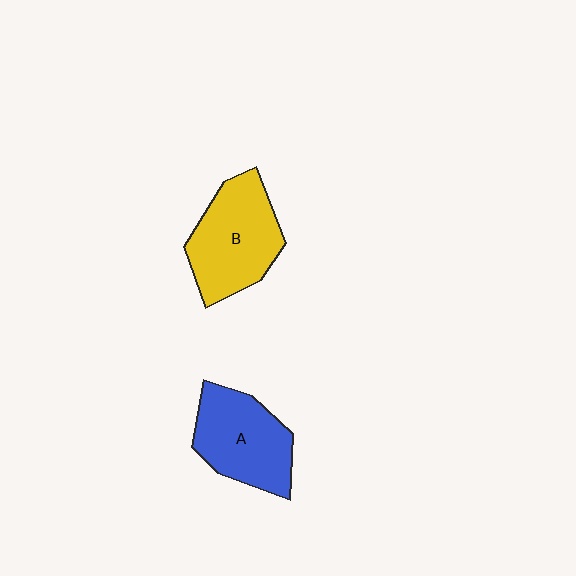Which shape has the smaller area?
Shape A (blue).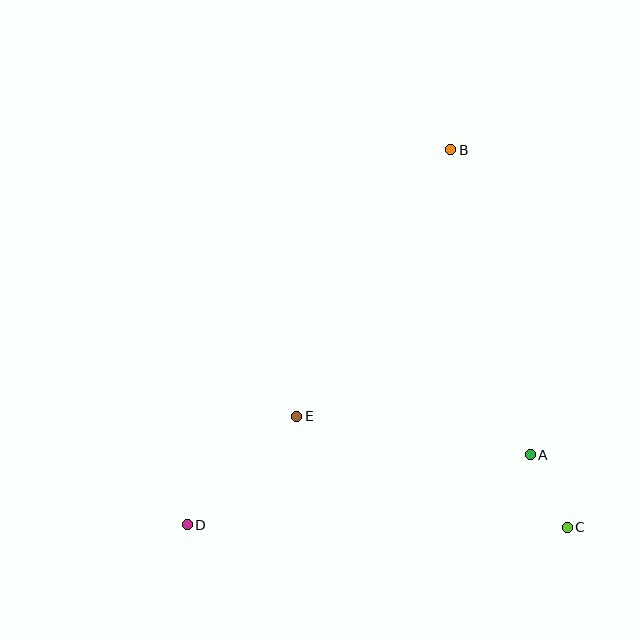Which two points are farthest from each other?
Points B and D are farthest from each other.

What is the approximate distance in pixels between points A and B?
The distance between A and B is approximately 315 pixels.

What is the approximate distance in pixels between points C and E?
The distance between C and E is approximately 292 pixels.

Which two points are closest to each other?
Points A and C are closest to each other.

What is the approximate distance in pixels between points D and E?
The distance between D and E is approximately 154 pixels.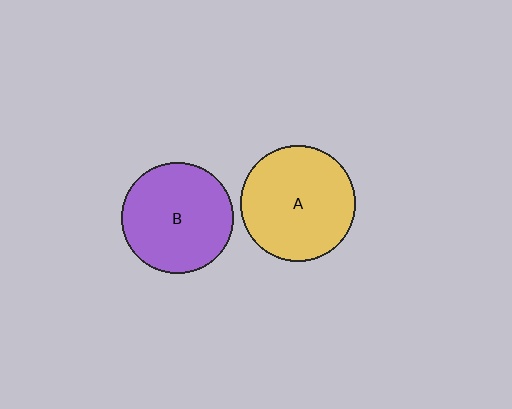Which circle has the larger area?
Circle A (yellow).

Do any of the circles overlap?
No, none of the circles overlap.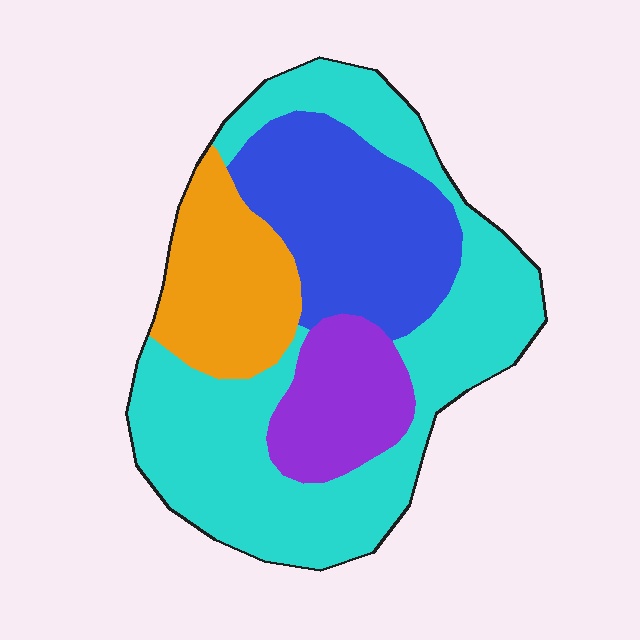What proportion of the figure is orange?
Orange covers roughly 15% of the figure.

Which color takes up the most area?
Cyan, at roughly 45%.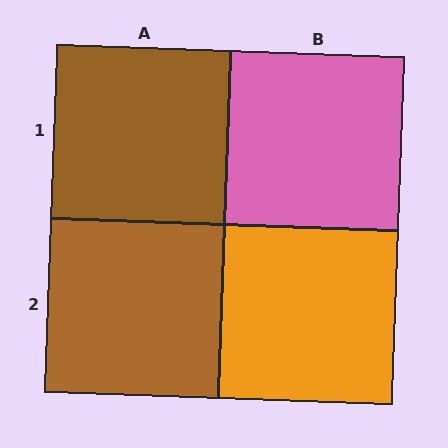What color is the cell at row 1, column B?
Pink.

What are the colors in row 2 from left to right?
Brown, orange.